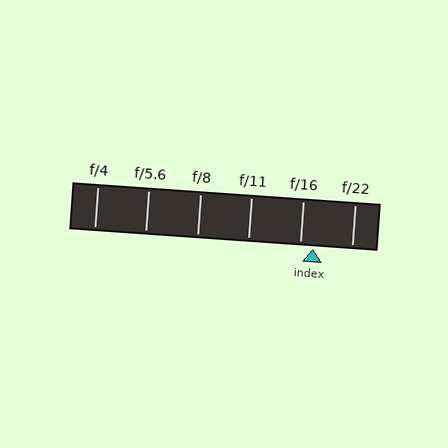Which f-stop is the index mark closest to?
The index mark is closest to f/16.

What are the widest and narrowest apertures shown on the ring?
The widest aperture shown is f/4 and the narrowest is f/22.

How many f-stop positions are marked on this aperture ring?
There are 6 f-stop positions marked.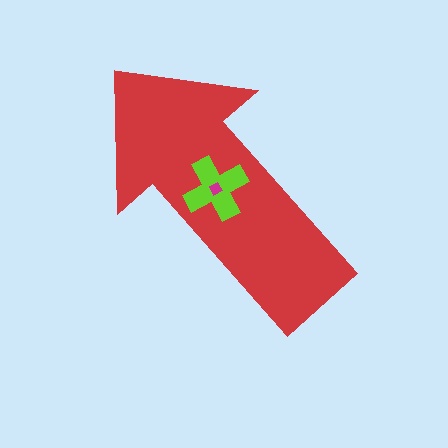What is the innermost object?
The magenta diamond.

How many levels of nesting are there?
3.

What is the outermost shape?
The red arrow.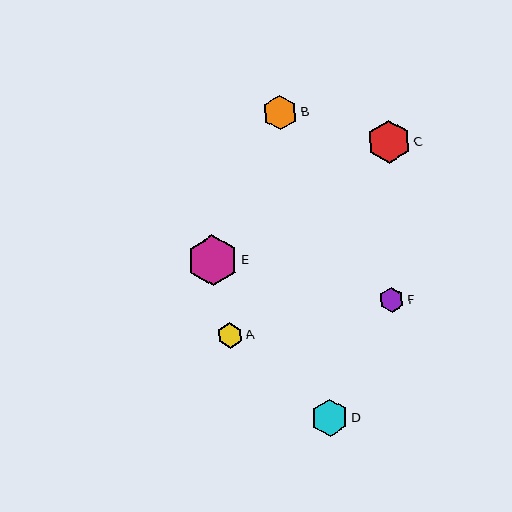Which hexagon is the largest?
Hexagon E is the largest with a size of approximately 51 pixels.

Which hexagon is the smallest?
Hexagon F is the smallest with a size of approximately 25 pixels.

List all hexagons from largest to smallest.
From largest to smallest: E, C, D, B, A, F.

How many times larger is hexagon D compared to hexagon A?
Hexagon D is approximately 1.4 times the size of hexagon A.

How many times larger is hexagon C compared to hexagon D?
Hexagon C is approximately 1.2 times the size of hexagon D.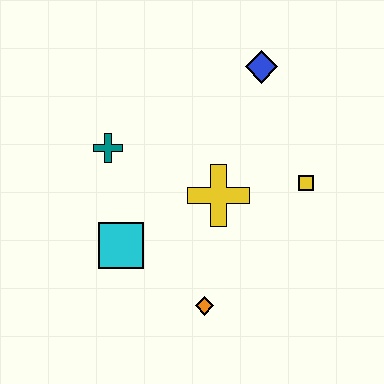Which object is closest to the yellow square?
The yellow cross is closest to the yellow square.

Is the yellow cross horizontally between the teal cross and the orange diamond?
No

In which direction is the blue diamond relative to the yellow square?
The blue diamond is above the yellow square.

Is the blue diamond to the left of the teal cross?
No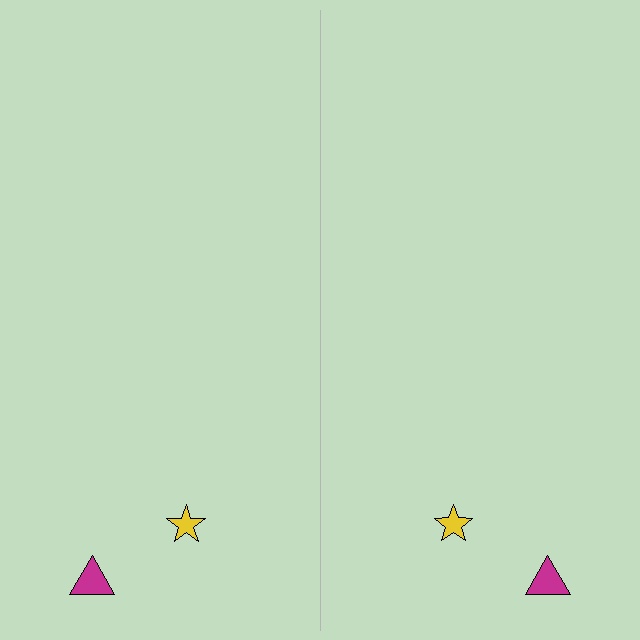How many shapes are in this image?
There are 4 shapes in this image.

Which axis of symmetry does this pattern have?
The pattern has a vertical axis of symmetry running through the center of the image.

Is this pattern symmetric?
Yes, this pattern has bilateral (reflection) symmetry.